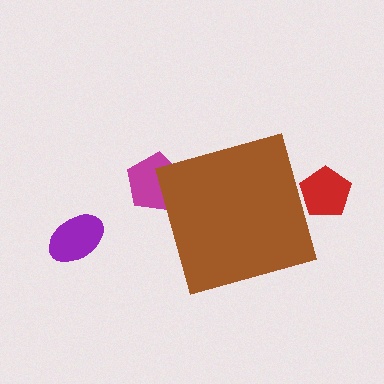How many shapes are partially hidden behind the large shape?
2 shapes are partially hidden.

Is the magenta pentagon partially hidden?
Yes, the magenta pentagon is partially hidden behind the brown diamond.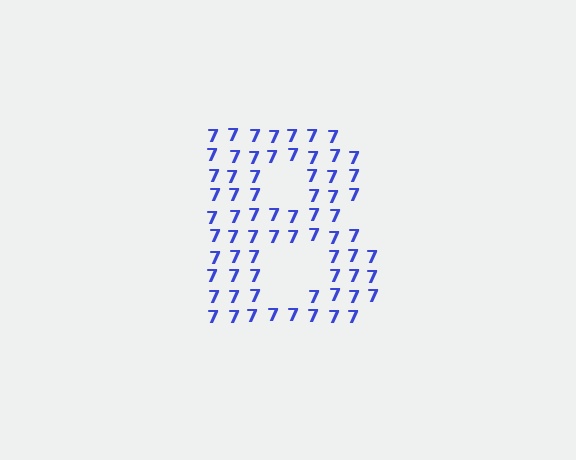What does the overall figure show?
The overall figure shows the letter B.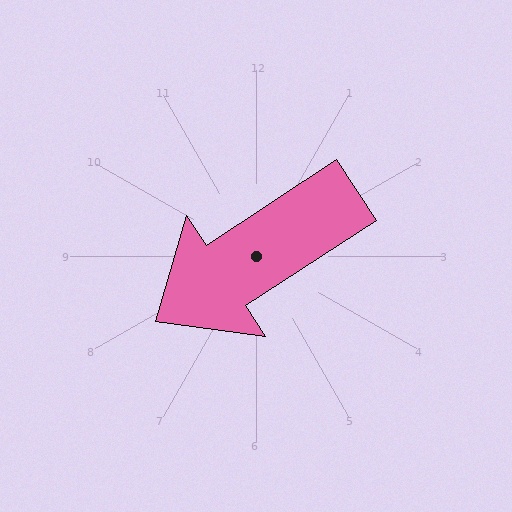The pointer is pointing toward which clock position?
Roughly 8 o'clock.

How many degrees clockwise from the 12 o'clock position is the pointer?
Approximately 237 degrees.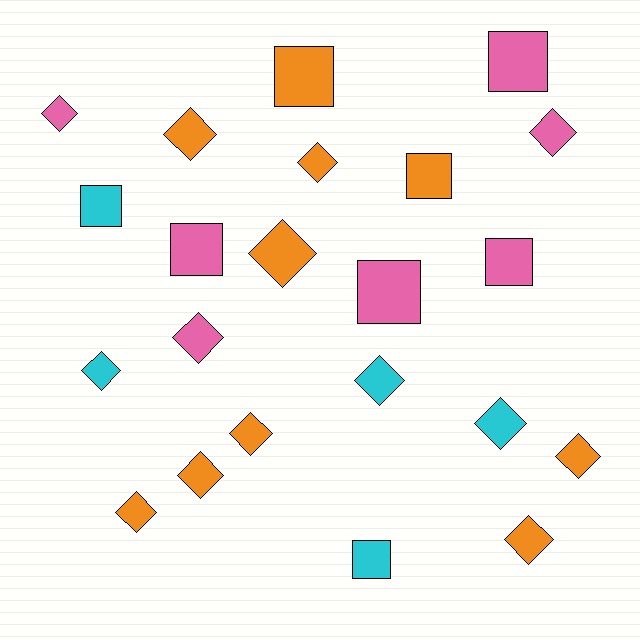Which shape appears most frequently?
Diamond, with 14 objects.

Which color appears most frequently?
Orange, with 10 objects.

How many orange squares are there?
There are 2 orange squares.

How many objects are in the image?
There are 22 objects.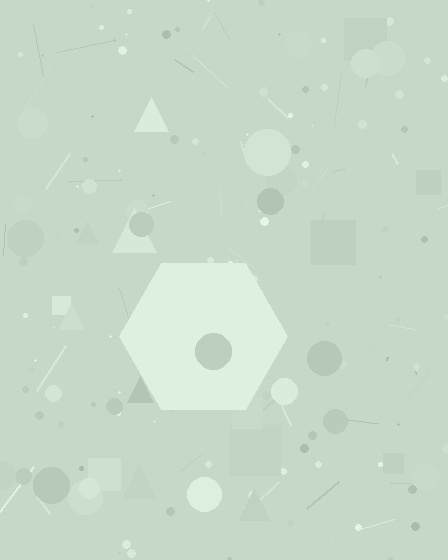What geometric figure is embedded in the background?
A hexagon is embedded in the background.